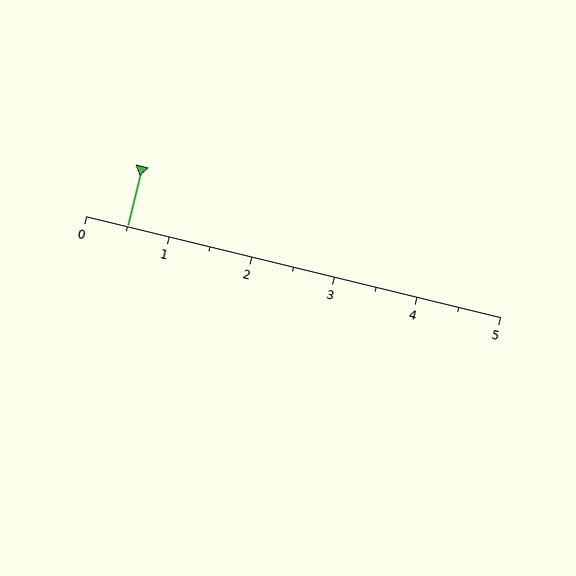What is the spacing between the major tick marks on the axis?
The major ticks are spaced 1 apart.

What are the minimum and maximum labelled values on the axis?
The axis runs from 0 to 5.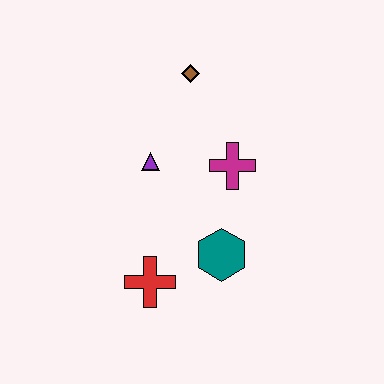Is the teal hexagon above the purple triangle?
No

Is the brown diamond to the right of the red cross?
Yes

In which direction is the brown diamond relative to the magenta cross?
The brown diamond is above the magenta cross.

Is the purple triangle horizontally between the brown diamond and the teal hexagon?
No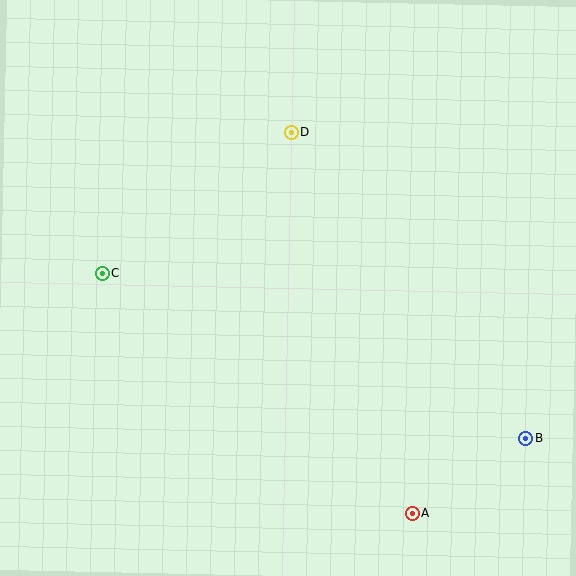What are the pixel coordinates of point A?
Point A is at (413, 513).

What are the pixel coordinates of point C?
Point C is at (103, 273).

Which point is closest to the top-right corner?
Point D is closest to the top-right corner.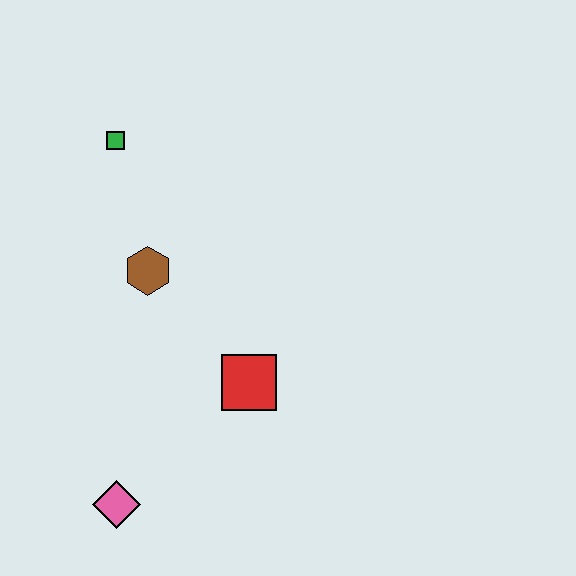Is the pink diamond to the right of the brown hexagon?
No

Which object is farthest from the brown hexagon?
The pink diamond is farthest from the brown hexagon.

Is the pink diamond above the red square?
No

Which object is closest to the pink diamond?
The red square is closest to the pink diamond.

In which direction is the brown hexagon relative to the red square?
The brown hexagon is above the red square.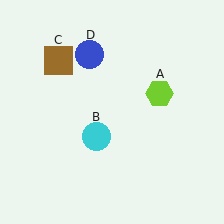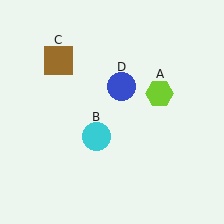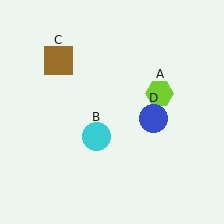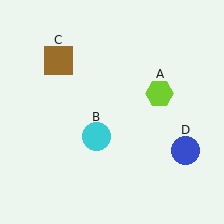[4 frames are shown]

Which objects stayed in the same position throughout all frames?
Lime hexagon (object A) and cyan circle (object B) and brown square (object C) remained stationary.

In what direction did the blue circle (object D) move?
The blue circle (object D) moved down and to the right.